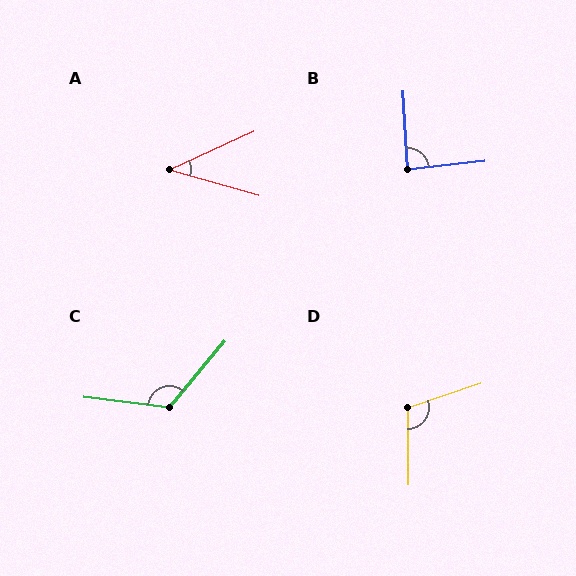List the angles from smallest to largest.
A (40°), B (86°), D (109°), C (123°).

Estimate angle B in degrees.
Approximately 86 degrees.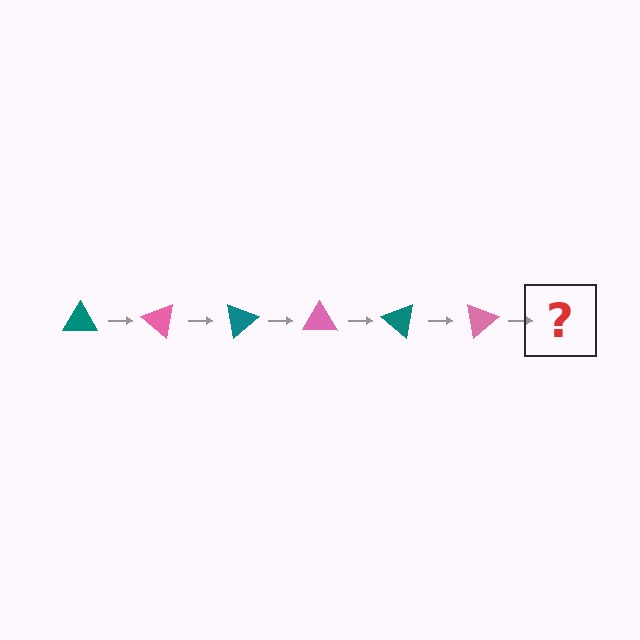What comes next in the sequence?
The next element should be a teal triangle, rotated 240 degrees from the start.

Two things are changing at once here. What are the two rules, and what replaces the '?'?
The two rules are that it rotates 40 degrees each step and the color cycles through teal and pink. The '?' should be a teal triangle, rotated 240 degrees from the start.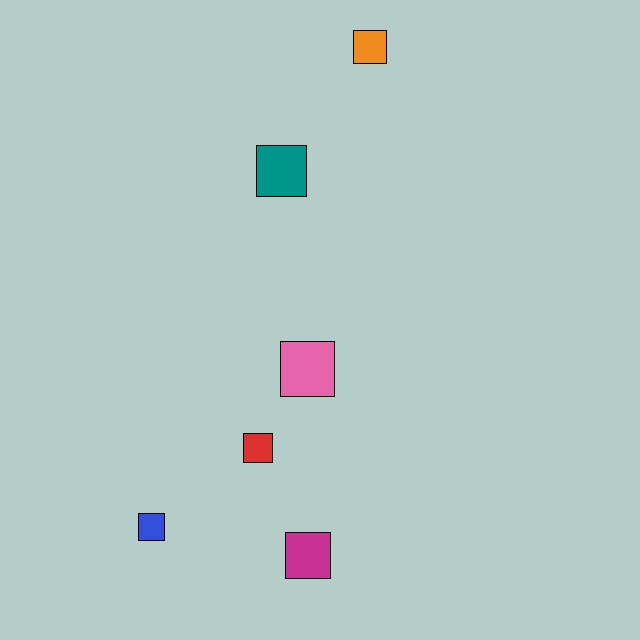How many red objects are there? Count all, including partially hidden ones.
There is 1 red object.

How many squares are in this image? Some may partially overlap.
There are 6 squares.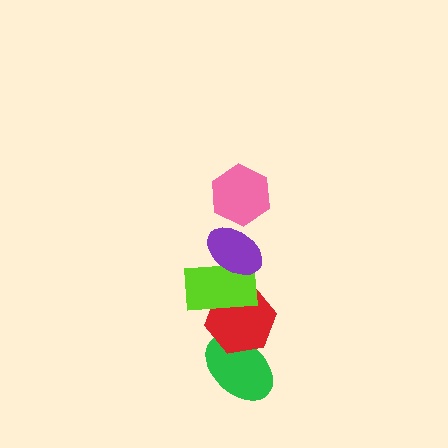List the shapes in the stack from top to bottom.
From top to bottom: the pink hexagon, the purple ellipse, the lime rectangle, the red hexagon, the green ellipse.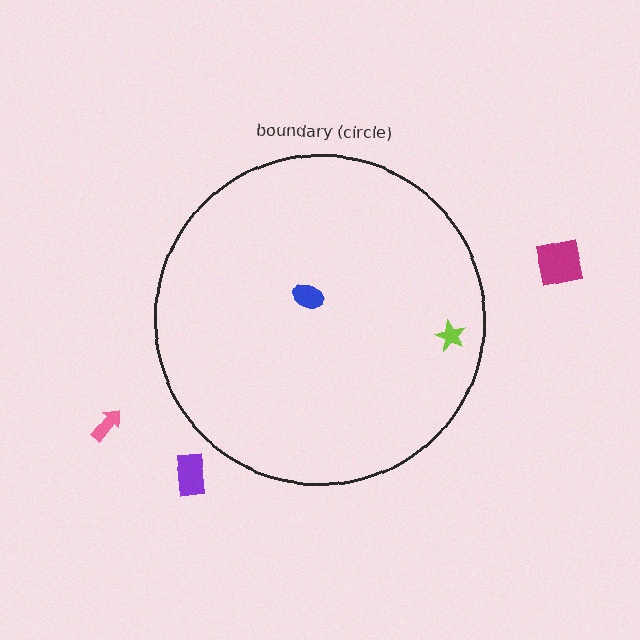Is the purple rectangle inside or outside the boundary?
Outside.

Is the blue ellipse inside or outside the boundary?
Inside.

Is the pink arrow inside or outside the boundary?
Outside.